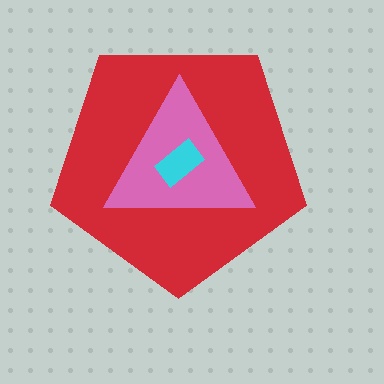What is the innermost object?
The cyan rectangle.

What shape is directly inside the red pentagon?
The pink triangle.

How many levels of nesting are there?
3.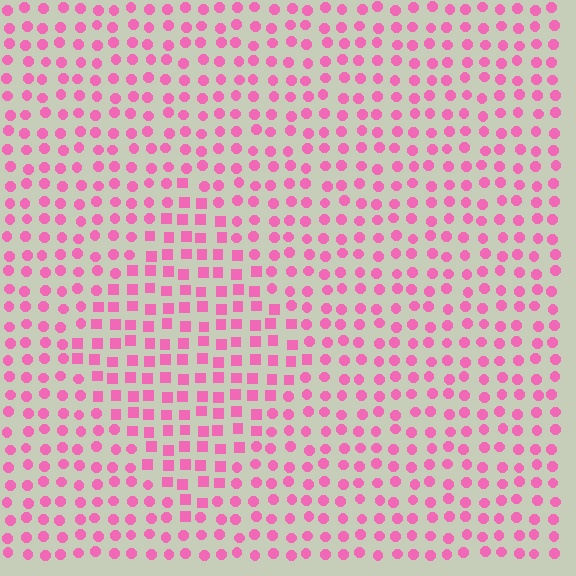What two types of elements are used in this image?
The image uses squares inside the diamond region and circles outside it.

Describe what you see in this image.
The image is filled with small pink elements arranged in a uniform grid. A diamond-shaped region contains squares, while the surrounding area contains circles. The boundary is defined purely by the change in element shape.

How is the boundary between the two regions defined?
The boundary is defined by a change in element shape: squares inside vs. circles outside. All elements share the same color and spacing.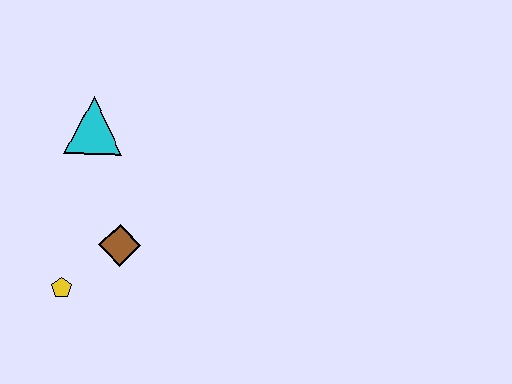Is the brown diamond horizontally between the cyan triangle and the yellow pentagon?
No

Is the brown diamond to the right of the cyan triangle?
Yes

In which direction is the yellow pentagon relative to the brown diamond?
The yellow pentagon is to the left of the brown diamond.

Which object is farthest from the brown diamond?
The cyan triangle is farthest from the brown diamond.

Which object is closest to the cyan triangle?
The brown diamond is closest to the cyan triangle.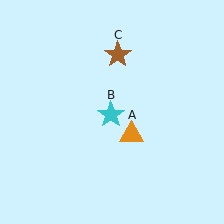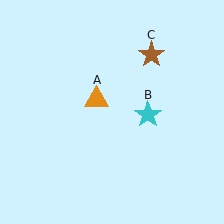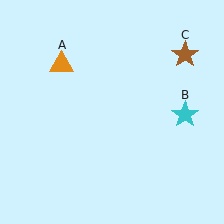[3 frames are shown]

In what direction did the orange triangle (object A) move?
The orange triangle (object A) moved up and to the left.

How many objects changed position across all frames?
3 objects changed position: orange triangle (object A), cyan star (object B), brown star (object C).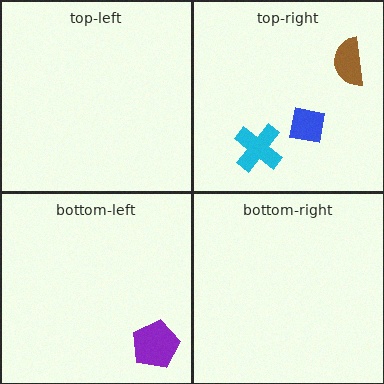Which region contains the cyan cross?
The top-right region.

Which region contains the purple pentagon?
The bottom-left region.